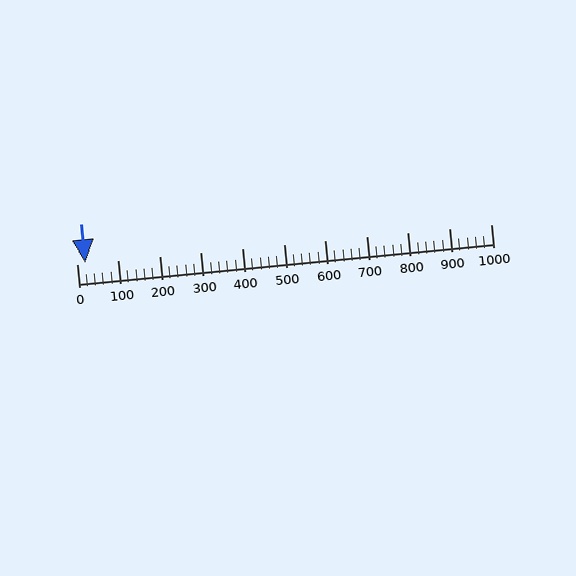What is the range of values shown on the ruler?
The ruler shows values from 0 to 1000.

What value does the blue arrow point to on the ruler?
The blue arrow points to approximately 20.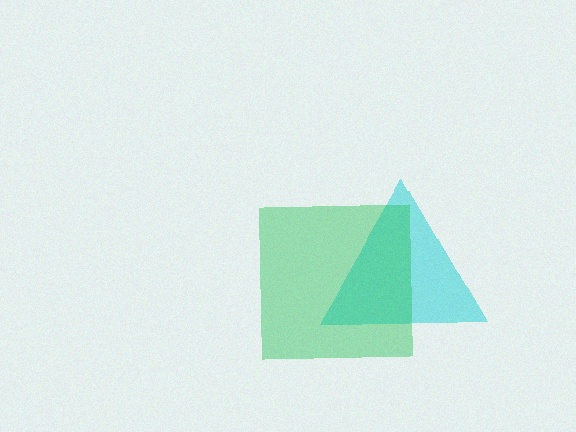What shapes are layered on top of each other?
The layered shapes are: a cyan triangle, a green square.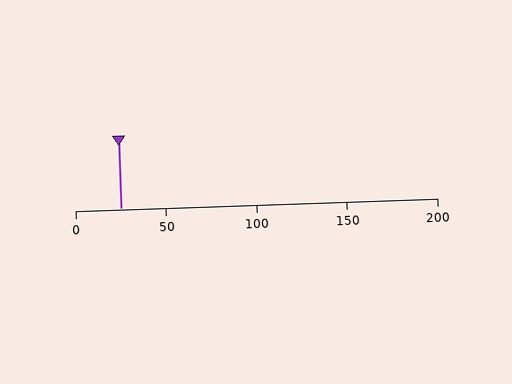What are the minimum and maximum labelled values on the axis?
The axis runs from 0 to 200.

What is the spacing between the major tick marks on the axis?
The major ticks are spaced 50 apart.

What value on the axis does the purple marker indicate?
The marker indicates approximately 25.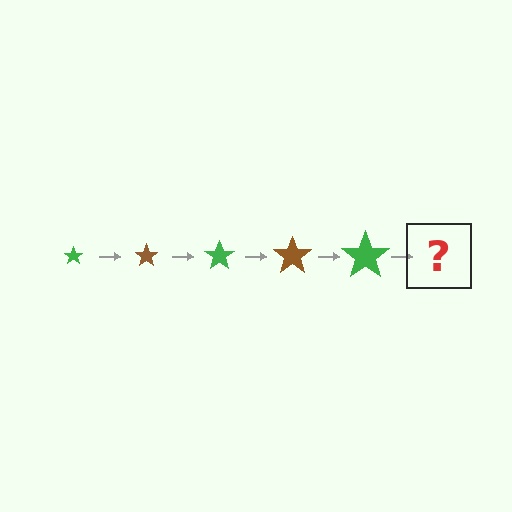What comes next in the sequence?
The next element should be a brown star, larger than the previous one.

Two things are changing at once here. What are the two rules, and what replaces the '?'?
The two rules are that the star grows larger each step and the color cycles through green and brown. The '?' should be a brown star, larger than the previous one.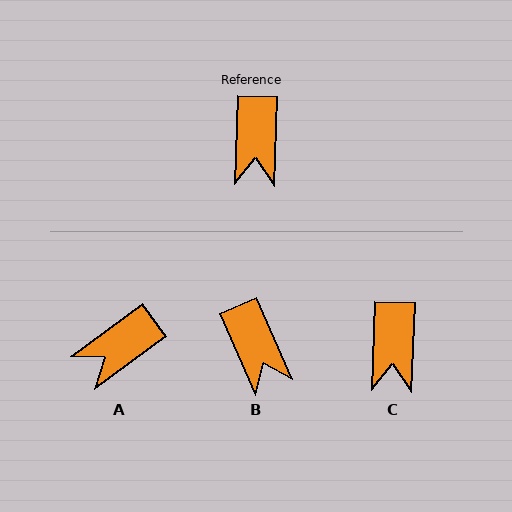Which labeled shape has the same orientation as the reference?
C.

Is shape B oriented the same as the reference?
No, it is off by about 26 degrees.